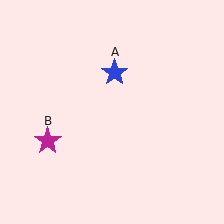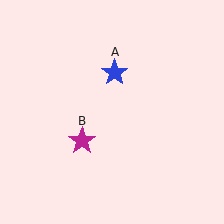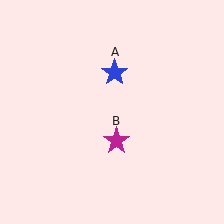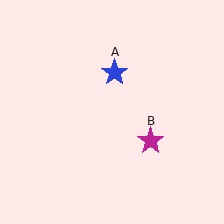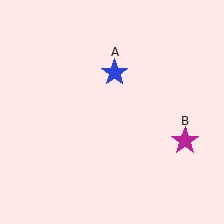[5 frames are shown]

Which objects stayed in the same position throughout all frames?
Blue star (object A) remained stationary.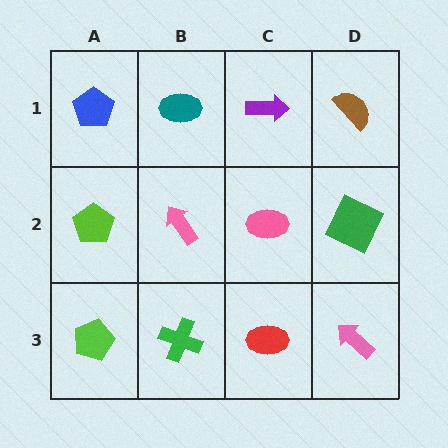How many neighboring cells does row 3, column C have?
3.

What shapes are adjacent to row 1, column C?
A pink ellipse (row 2, column C), a teal ellipse (row 1, column B), a brown semicircle (row 1, column D).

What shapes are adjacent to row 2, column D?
A brown semicircle (row 1, column D), a pink arrow (row 3, column D), a pink ellipse (row 2, column C).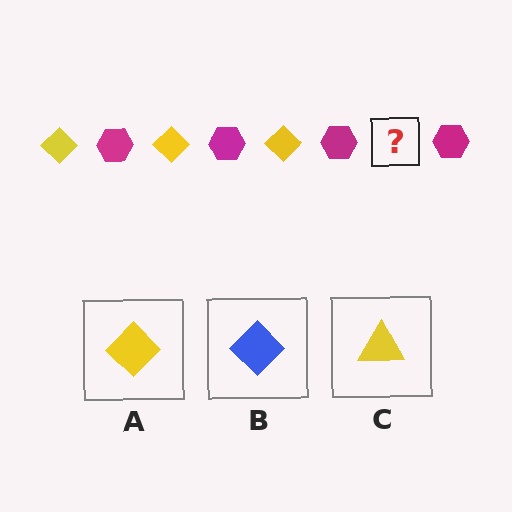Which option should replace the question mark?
Option A.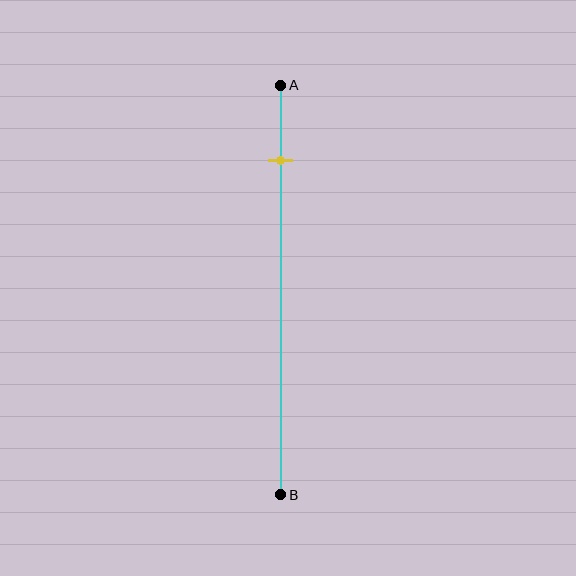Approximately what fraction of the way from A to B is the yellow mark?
The yellow mark is approximately 20% of the way from A to B.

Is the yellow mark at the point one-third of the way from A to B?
No, the mark is at about 20% from A, not at the 33% one-third point.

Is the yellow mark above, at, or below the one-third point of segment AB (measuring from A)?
The yellow mark is above the one-third point of segment AB.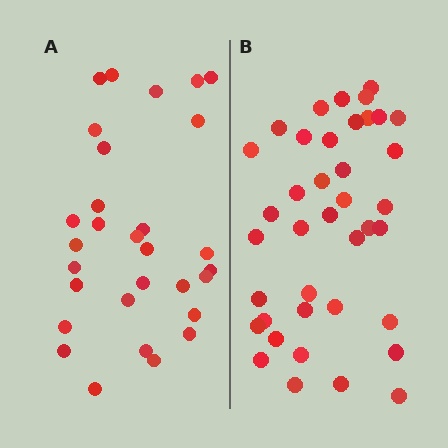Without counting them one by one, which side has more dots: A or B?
Region B (the right region) has more dots.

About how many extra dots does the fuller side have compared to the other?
Region B has roughly 8 or so more dots than region A.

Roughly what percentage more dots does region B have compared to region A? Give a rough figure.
About 30% more.